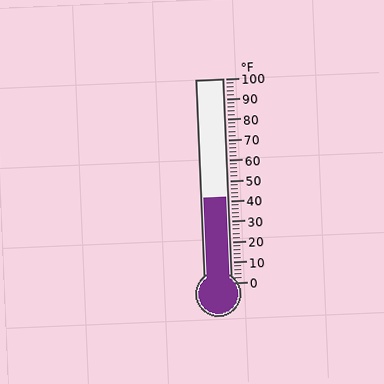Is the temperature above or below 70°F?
The temperature is below 70°F.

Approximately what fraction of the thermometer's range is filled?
The thermometer is filled to approximately 40% of its range.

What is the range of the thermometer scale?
The thermometer scale ranges from 0°F to 100°F.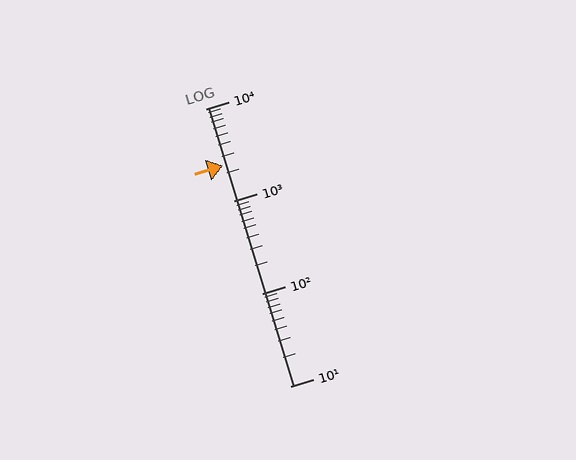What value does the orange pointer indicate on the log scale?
The pointer indicates approximately 2400.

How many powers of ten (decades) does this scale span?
The scale spans 3 decades, from 10 to 10000.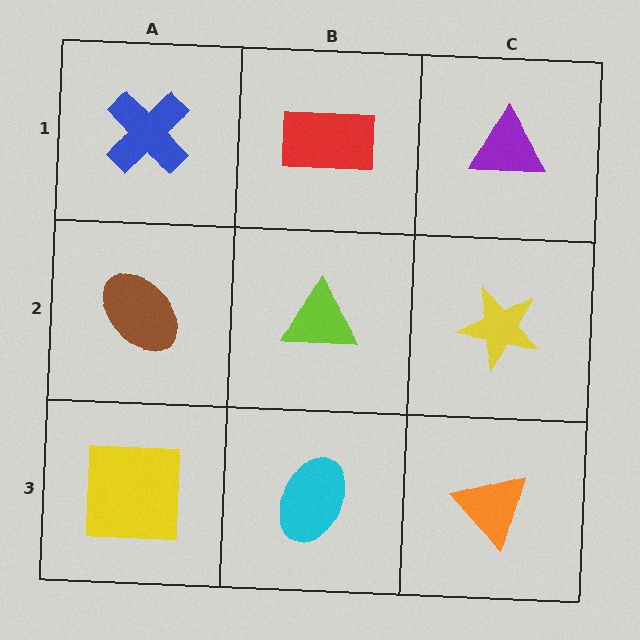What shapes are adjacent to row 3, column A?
A brown ellipse (row 2, column A), a cyan ellipse (row 3, column B).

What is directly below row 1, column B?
A lime triangle.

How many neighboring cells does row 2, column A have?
3.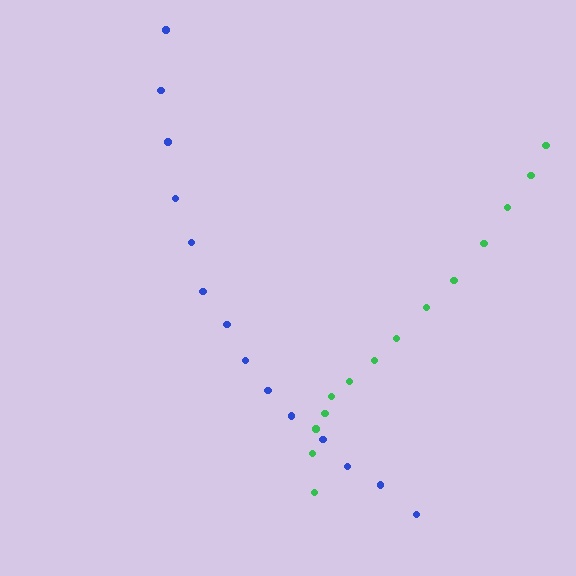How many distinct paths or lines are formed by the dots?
There are 2 distinct paths.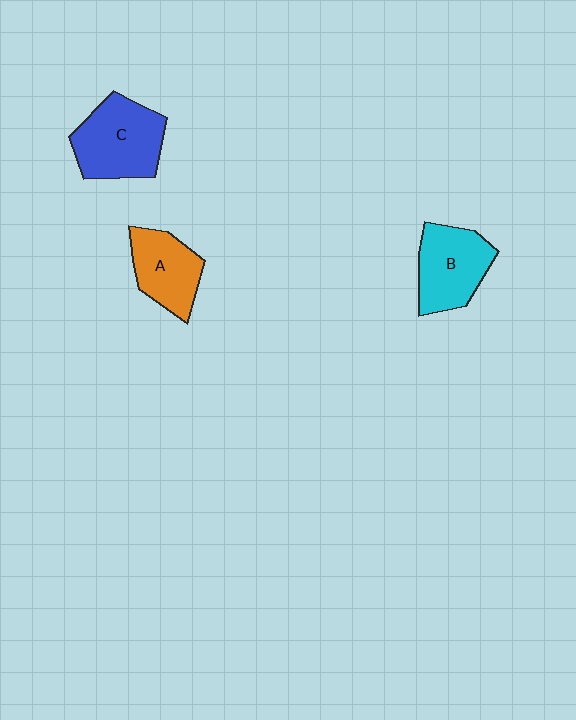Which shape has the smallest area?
Shape A (orange).